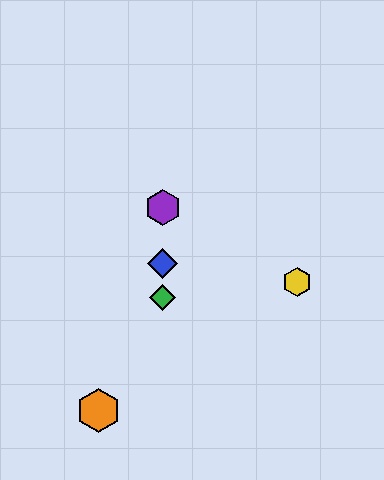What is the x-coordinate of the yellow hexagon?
The yellow hexagon is at x≈297.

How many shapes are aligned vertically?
4 shapes (the red hexagon, the blue diamond, the green diamond, the purple hexagon) are aligned vertically.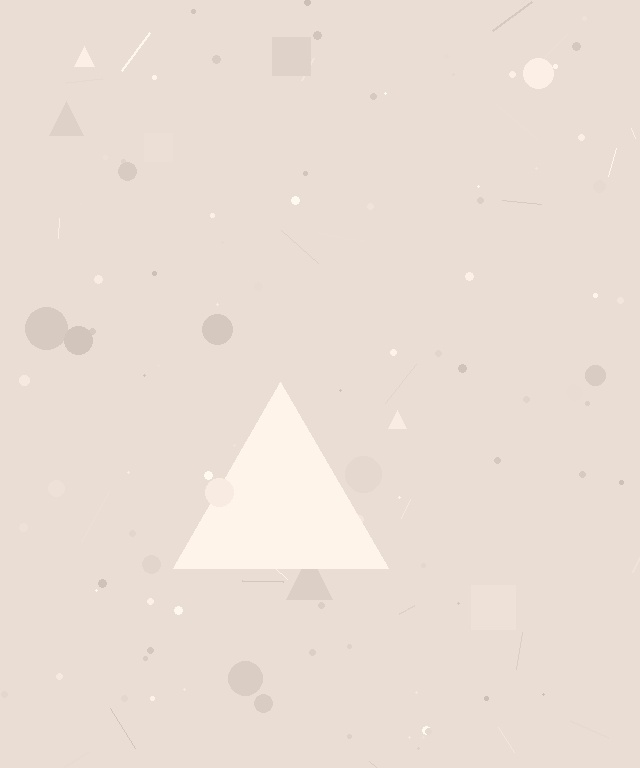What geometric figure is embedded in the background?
A triangle is embedded in the background.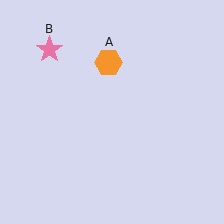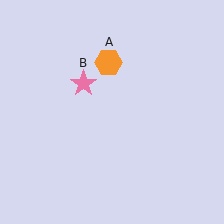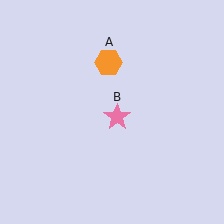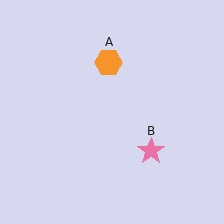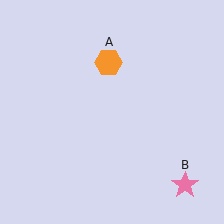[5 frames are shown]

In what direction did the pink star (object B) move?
The pink star (object B) moved down and to the right.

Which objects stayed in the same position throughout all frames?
Orange hexagon (object A) remained stationary.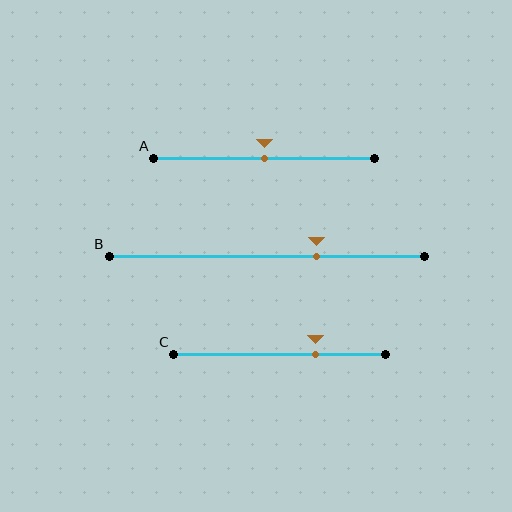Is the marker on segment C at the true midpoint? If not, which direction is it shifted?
No, the marker on segment C is shifted to the right by about 17% of the segment length.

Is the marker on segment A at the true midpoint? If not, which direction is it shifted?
Yes, the marker on segment A is at the true midpoint.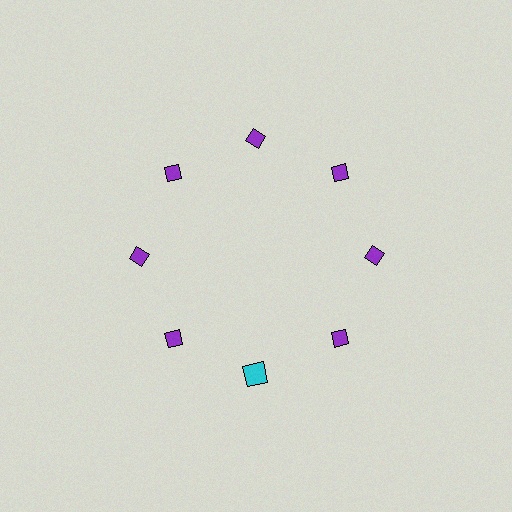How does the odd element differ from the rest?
It differs in both color (cyan instead of purple) and shape (square instead of diamond).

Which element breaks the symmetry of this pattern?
The cyan square at roughly the 6 o'clock position breaks the symmetry. All other shapes are purple diamonds.